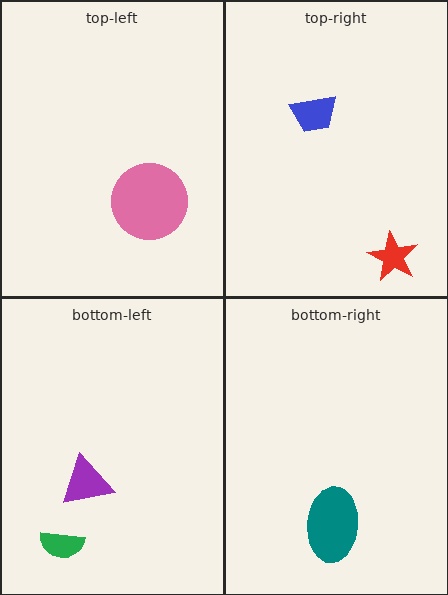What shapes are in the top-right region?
The red star, the blue trapezoid.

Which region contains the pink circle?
The top-left region.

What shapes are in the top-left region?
The pink circle.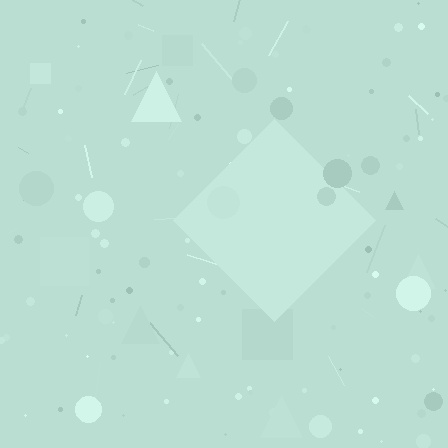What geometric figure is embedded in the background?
A diamond is embedded in the background.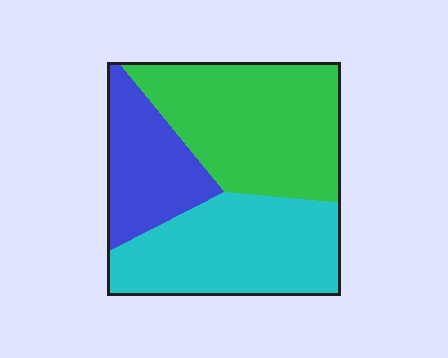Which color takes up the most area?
Green, at roughly 40%.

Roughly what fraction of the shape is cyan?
Cyan covers around 35% of the shape.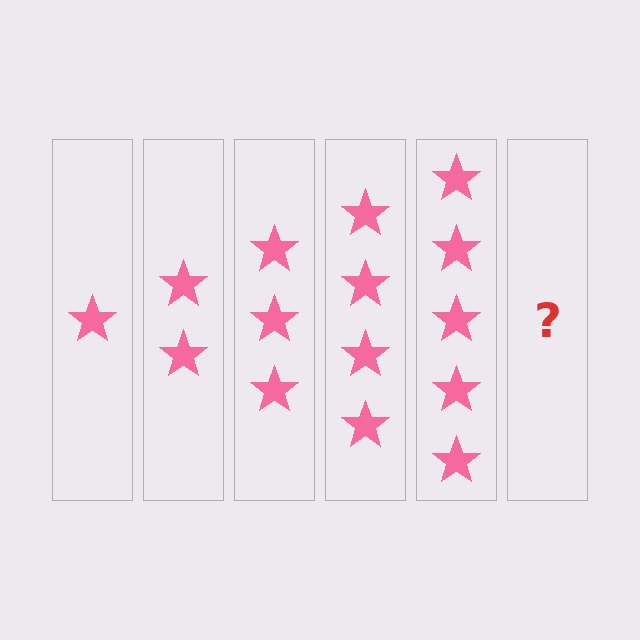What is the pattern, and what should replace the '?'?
The pattern is that each step adds one more star. The '?' should be 6 stars.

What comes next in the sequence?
The next element should be 6 stars.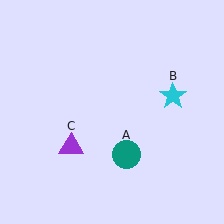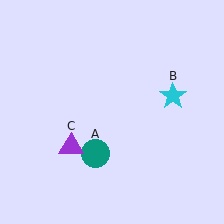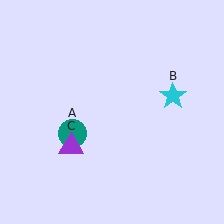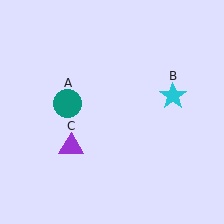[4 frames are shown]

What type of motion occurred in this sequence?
The teal circle (object A) rotated clockwise around the center of the scene.